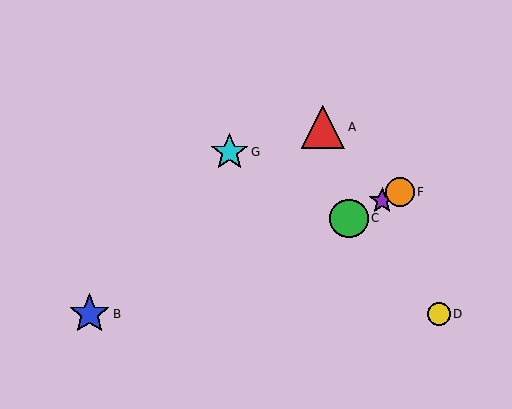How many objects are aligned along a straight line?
3 objects (C, E, F) are aligned along a straight line.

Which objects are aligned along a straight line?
Objects C, E, F are aligned along a straight line.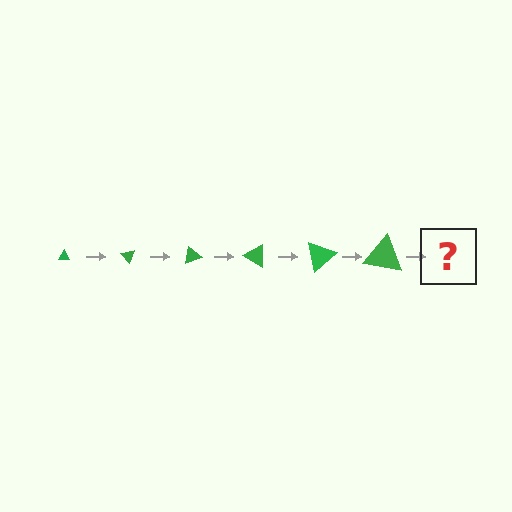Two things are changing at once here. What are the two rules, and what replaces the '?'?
The two rules are that the triangle grows larger each step and it rotates 50 degrees each step. The '?' should be a triangle, larger than the previous one and rotated 300 degrees from the start.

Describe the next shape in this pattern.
It should be a triangle, larger than the previous one and rotated 300 degrees from the start.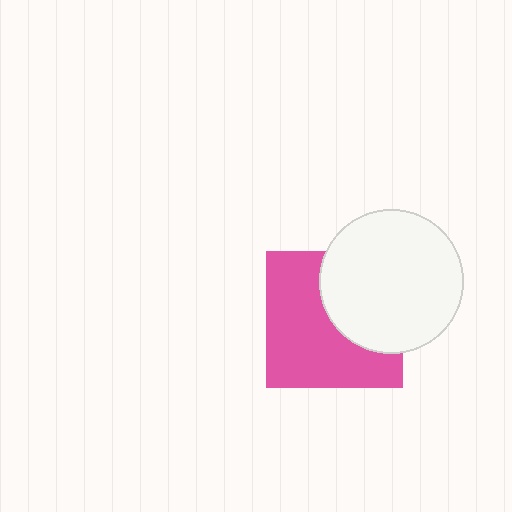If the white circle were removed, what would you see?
You would see the complete pink square.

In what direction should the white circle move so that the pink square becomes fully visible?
The white circle should move right. That is the shortest direction to clear the overlap and leave the pink square fully visible.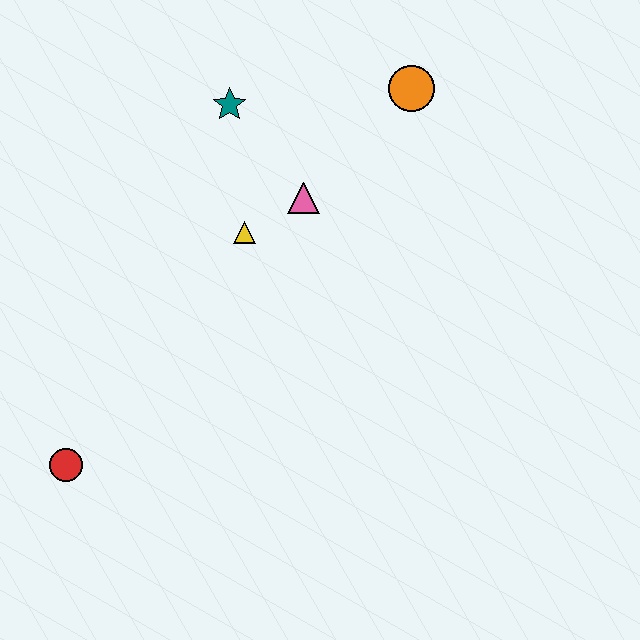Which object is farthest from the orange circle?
The red circle is farthest from the orange circle.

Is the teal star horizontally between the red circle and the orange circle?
Yes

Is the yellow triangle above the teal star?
No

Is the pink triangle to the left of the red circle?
No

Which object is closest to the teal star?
The pink triangle is closest to the teal star.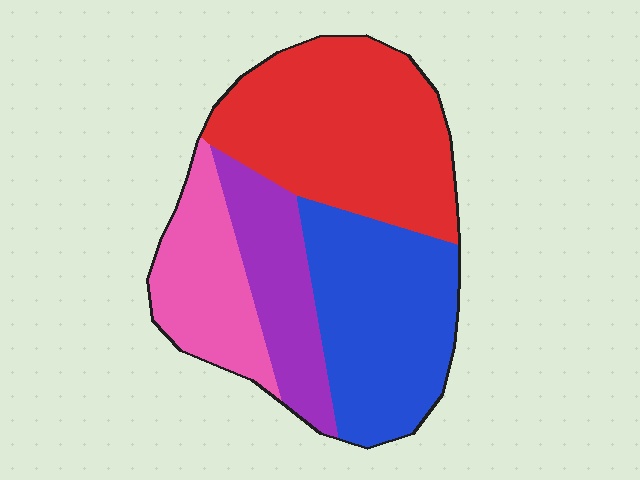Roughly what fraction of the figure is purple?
Purple takes up about one sixth (1/6) of the figure.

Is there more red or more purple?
Red.